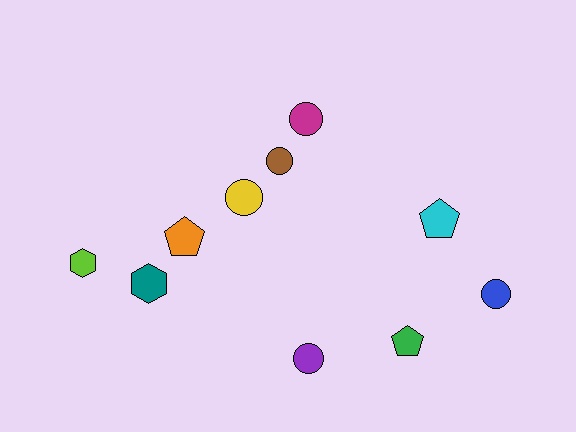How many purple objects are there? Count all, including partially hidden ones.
There is 1 purple object.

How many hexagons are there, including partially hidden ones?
There are 2 hexagons.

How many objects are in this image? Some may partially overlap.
There are 10 objects.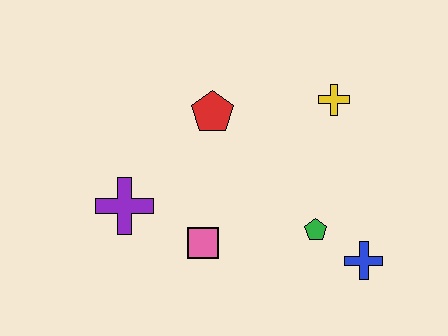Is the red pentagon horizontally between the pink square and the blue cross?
Yes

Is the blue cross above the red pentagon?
No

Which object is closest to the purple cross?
The pink square is closest to the purple cross.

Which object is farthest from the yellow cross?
The purple cross is farthest from the yellow cross.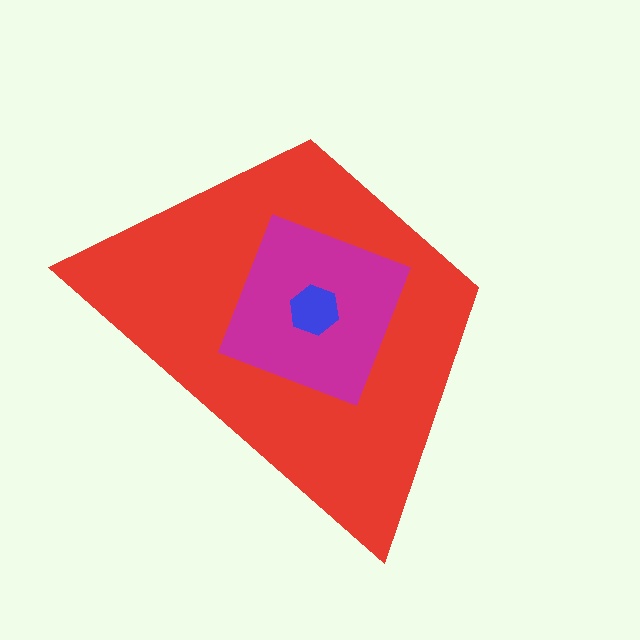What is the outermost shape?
The red trapezoid.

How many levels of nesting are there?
3.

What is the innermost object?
The blue hexagon.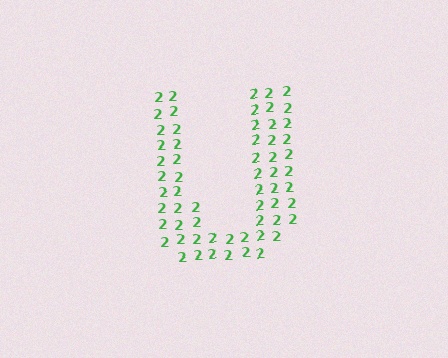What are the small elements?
The small elements are digit 2's.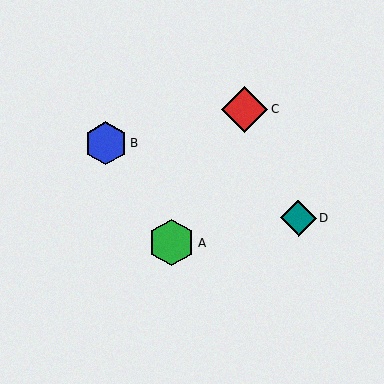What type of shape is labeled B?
Shape B is a blue hexagon.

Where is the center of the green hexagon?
The center of the green hexagon is at (171, 243).